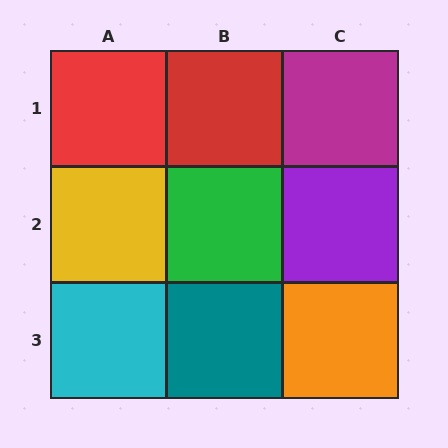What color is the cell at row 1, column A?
Red.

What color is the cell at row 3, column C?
Orange.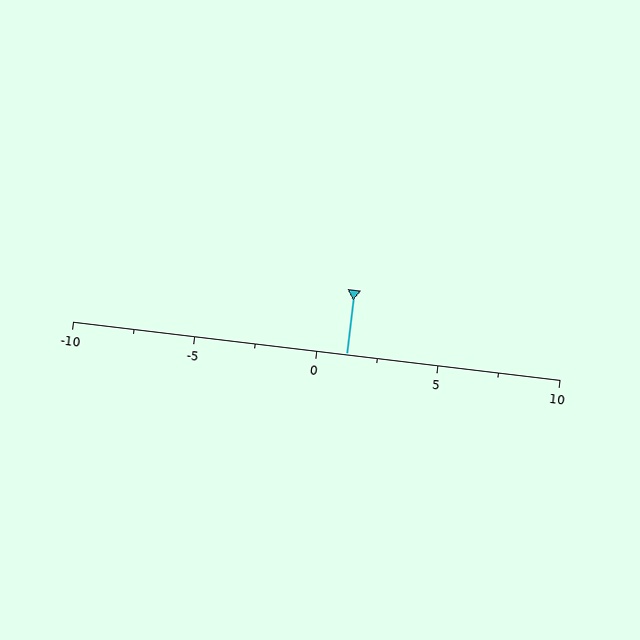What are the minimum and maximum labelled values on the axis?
The axis runs from -10 to 10.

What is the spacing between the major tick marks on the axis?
The major ticks are spaced 5 apart.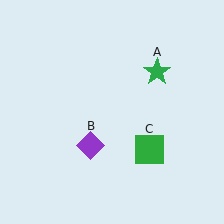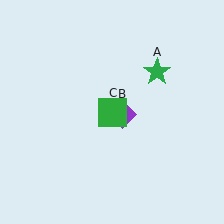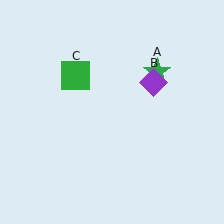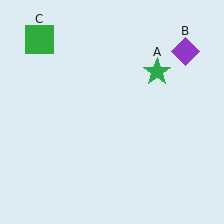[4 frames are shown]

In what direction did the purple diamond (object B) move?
The purple diamond (object B) moved up and to the right.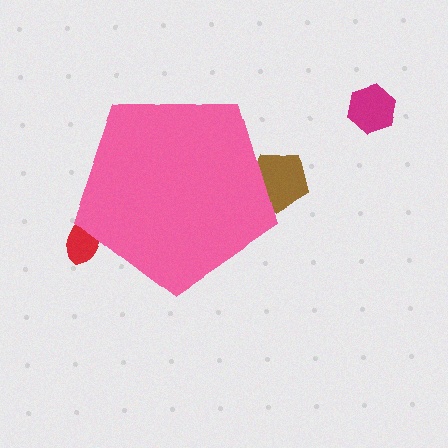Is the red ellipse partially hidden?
Yes, the red ellipse is partially hidden behind the pink pentagon.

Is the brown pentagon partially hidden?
Yes, the brown pentagon is partially hidden behind the pink pentagon.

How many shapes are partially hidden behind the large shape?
2 shapes are partially hidden.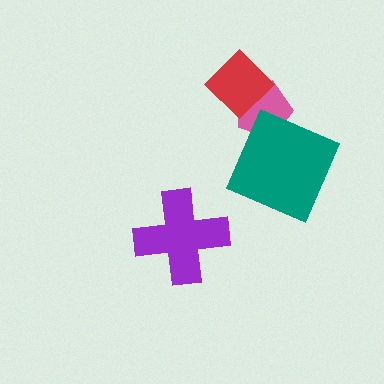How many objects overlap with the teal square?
1 object overlaps with the teal square.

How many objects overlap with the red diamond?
1 object overlaps with the red diamond.